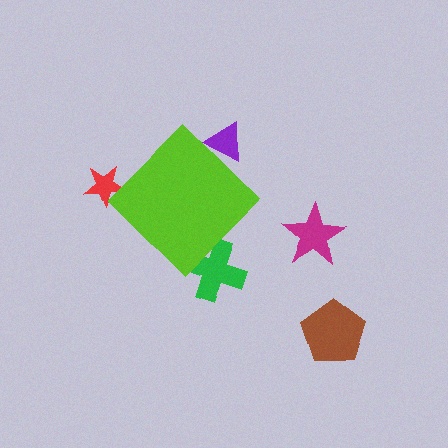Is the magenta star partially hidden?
No, the magenta star is fully visible.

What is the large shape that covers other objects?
A lime diamond.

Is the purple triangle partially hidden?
Yes, the purple triangle is partially hidden behind the lime diamond.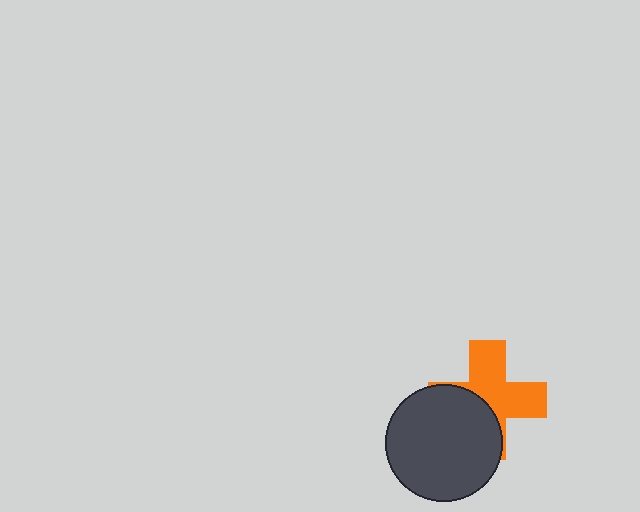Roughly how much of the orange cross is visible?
About half of it is visible (roughly 57%).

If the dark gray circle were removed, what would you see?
You would see the complete orange cross.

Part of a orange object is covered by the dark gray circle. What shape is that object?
It is a cross.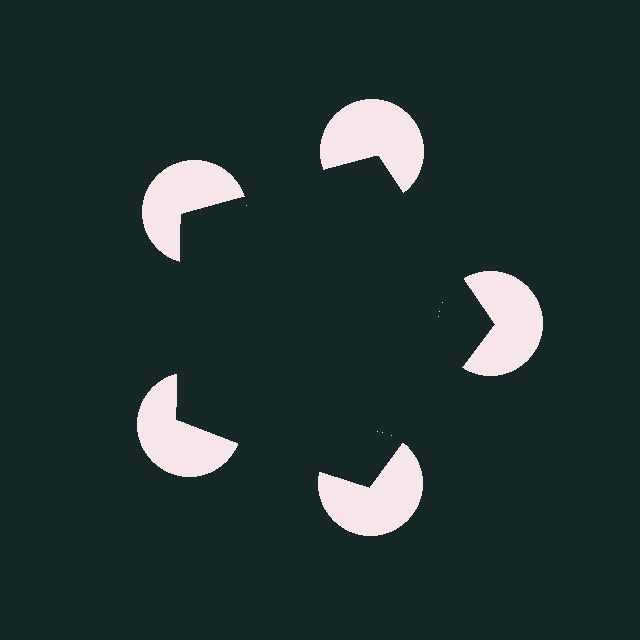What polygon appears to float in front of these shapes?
An illusory pentagon — its edges are inferred from the aligned wedge cuts in the pac-man discs, not physically drawn.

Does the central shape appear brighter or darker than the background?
It typically appears slightly darker than the background, even though no actual brightness change is drawn.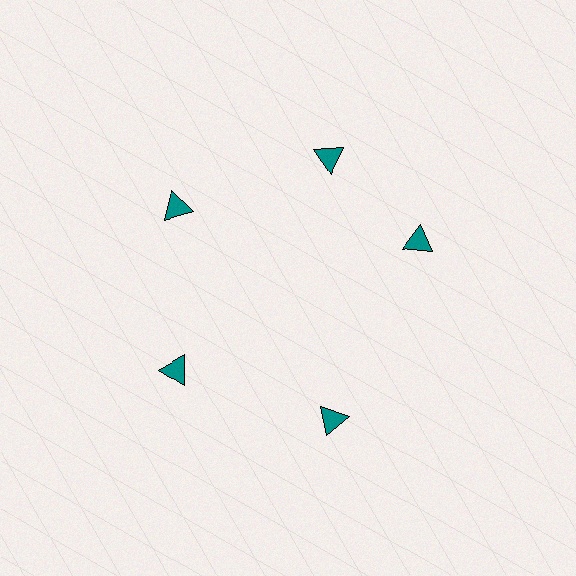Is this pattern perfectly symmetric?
No. The 5 teal triangles are arranged in a ring, but one element near the 3 o'clock position is rotated out of alignment along the ring, breaking the 5-fold rotational symmetry.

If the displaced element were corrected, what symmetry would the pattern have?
It would have 5-fold rotational symmetry — the pattern would map onto itself every 72 degrees.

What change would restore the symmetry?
The symmetry would be restored by rotating it back into even spacing with its neighbors so that all 5 triangles sit at equal angles and equal distance from the center.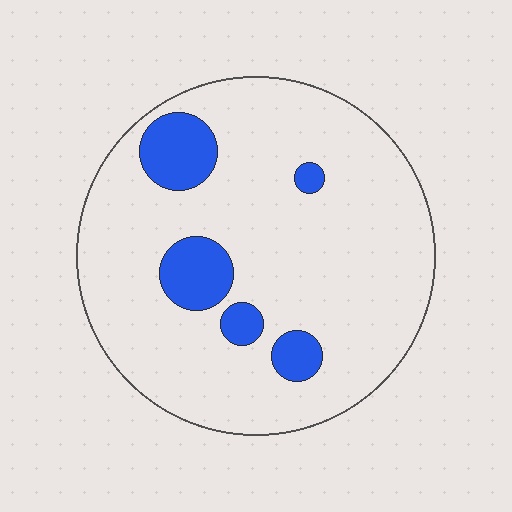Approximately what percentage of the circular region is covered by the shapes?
Approximately 15%.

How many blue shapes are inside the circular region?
5.